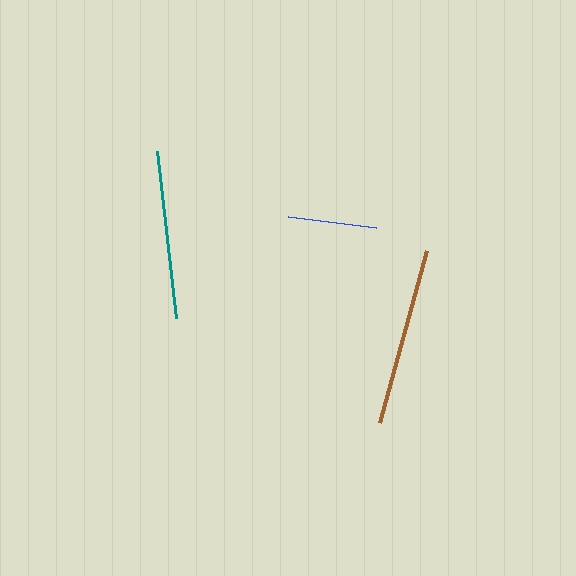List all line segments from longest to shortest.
From longest to shortest: brown, teal, blue.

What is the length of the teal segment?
The teal segment is approximately 167 pixels long.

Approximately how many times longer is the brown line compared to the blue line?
The brown line is approximately 2.0 times the length of the blue line.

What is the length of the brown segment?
The brown segment is approximately 178 pixels long.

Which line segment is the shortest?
The blue line is the shortest at approximately 89 pixels.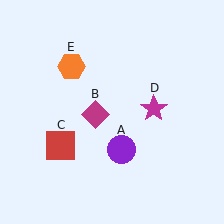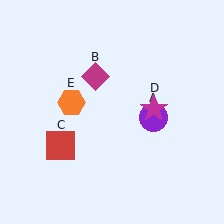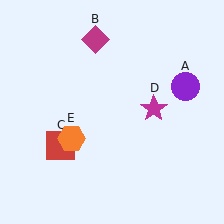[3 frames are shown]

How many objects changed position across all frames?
3 objects changed position: purple circle (object A), magenta diamond (object B), orange hexagon (object E).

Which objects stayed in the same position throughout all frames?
Red square (object C) and magenta star (object D) remained stationary.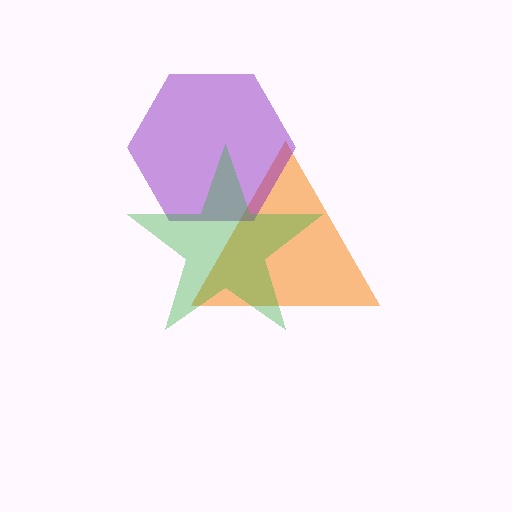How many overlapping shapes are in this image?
There are 3 overlapping shapes in the image.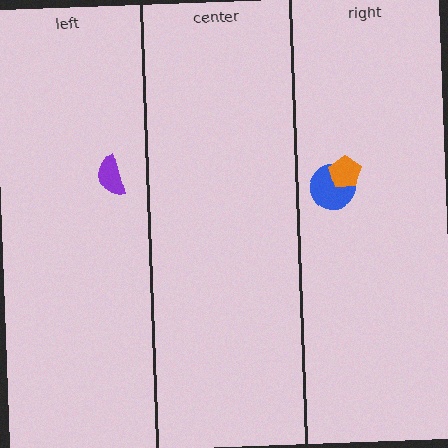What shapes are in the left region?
The purple semicircle.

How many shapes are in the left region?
1.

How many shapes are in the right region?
2.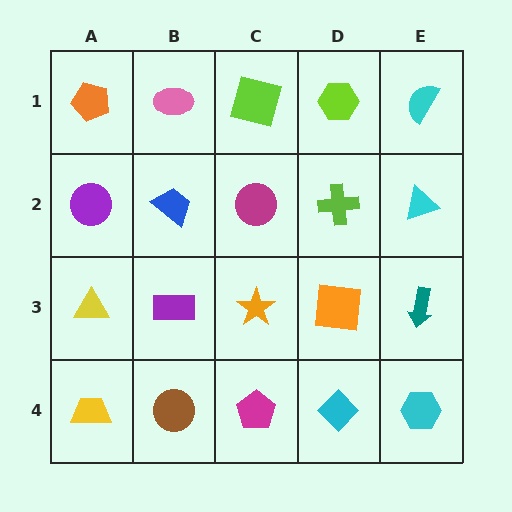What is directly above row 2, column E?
A cyan semicircle.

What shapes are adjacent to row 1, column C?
A magenta circle (row 2, column C), a pink ellipse (row 1, column B), a lime hexagon (row 1, column D).